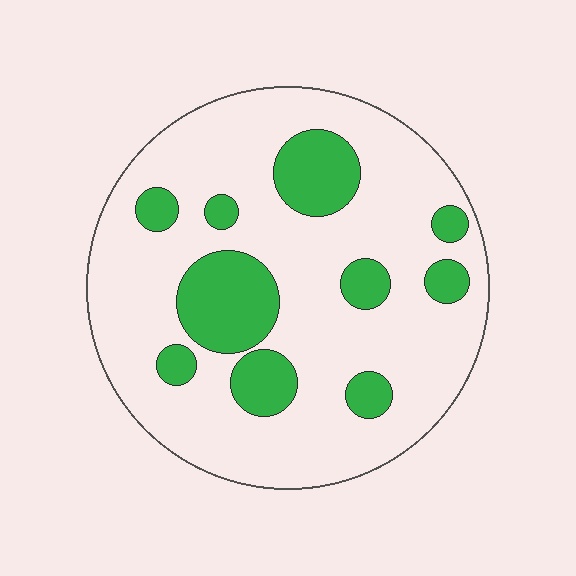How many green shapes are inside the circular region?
10.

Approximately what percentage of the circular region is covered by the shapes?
Approximately 20%.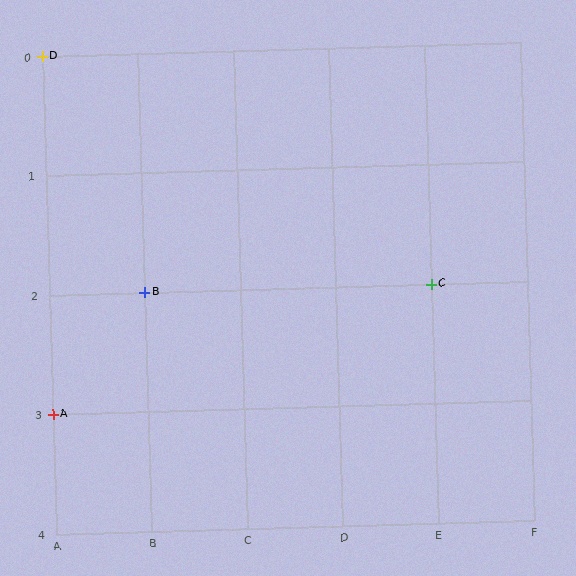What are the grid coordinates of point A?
Point A is at grid coordinates (A, 3).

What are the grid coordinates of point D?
Point D is at grid coordinates (A, 0).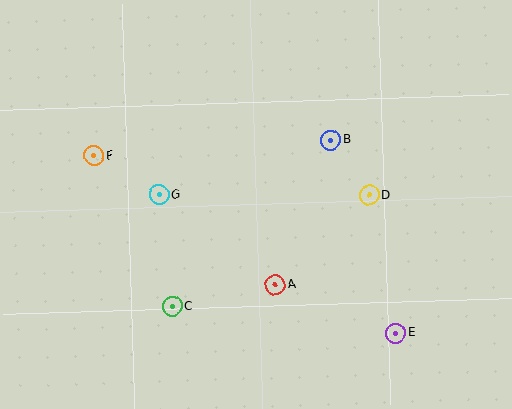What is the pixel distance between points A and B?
The distance between A and B is 155 pixels.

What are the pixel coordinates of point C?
Point C is at (173, 306).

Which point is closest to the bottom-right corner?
Point E is closest to the bottom-right corner.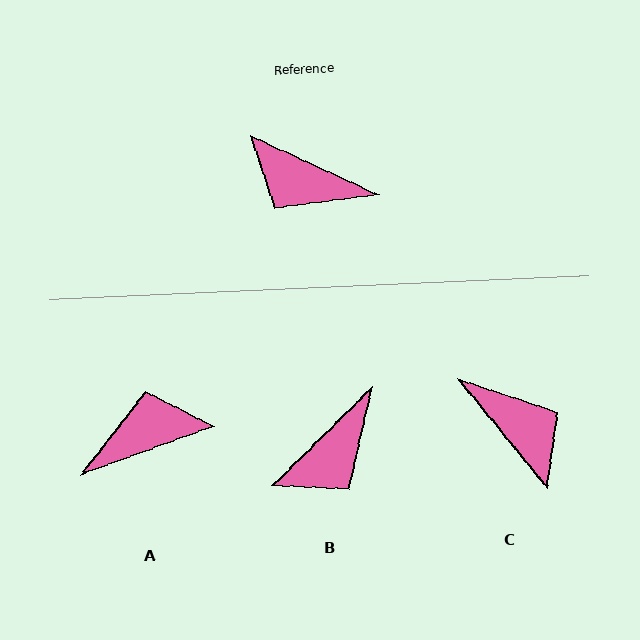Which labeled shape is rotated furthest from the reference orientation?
C, about 154 degrees away.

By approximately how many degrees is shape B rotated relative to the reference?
Approximately 69 degrees counter-clockwise.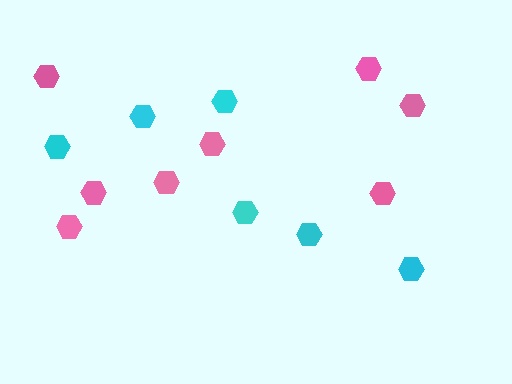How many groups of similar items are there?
There are 2 groups: one group of pink hexagons (8) and one group of cyan hexagons (6).